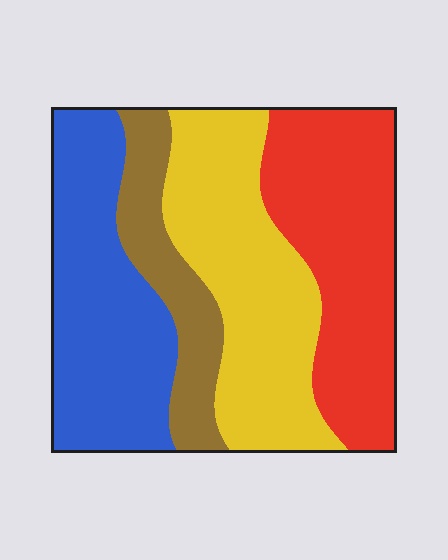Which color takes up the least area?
Brown, at roughly 15%.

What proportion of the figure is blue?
Blue covers about 30% of the figure.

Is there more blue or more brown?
Blue.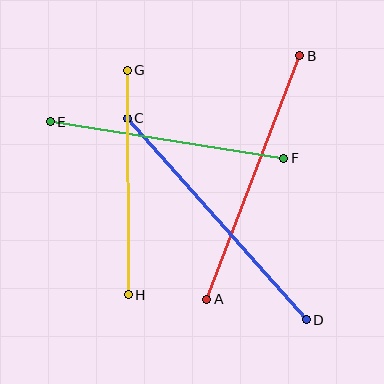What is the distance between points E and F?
The distance is approximately 236 pixels.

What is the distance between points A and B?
The distance is approximately 261 pixels.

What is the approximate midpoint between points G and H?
The midpoint is at approximately (128, 183) pixels.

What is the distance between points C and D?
The distance is approximately 269 pixels.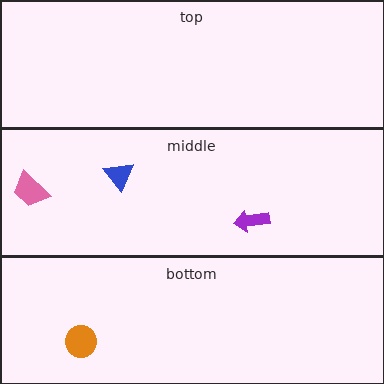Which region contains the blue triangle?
The middle region.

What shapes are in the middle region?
The blue triangle, the purple arrow, the pink trapezoid.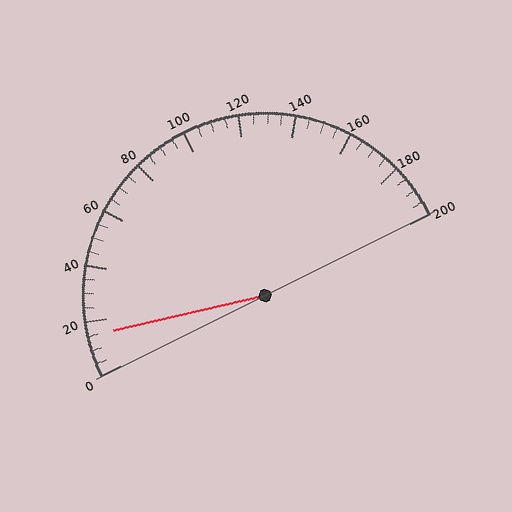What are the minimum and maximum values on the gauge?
The gauge ranges from 0 to 200.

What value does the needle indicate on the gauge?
The needle indicates approximately 15.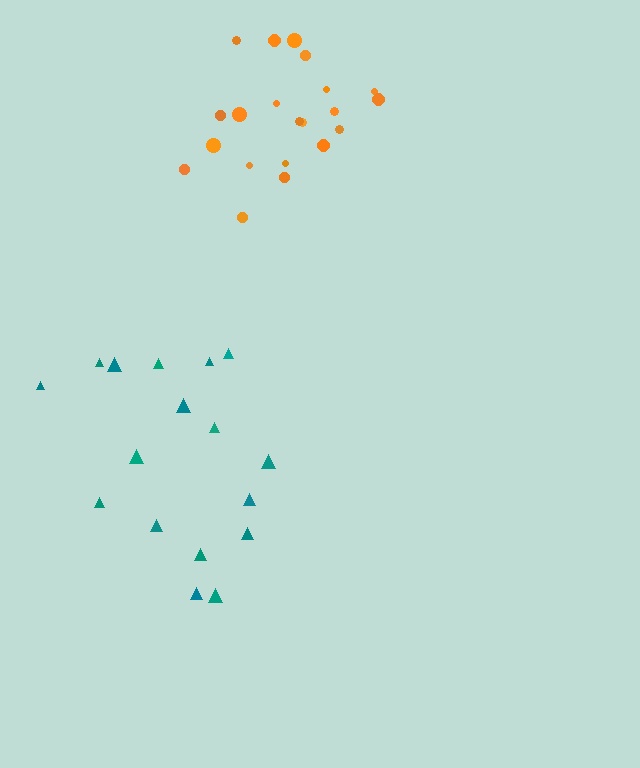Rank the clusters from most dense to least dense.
orange, teal.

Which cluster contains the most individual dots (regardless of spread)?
Orange (21).